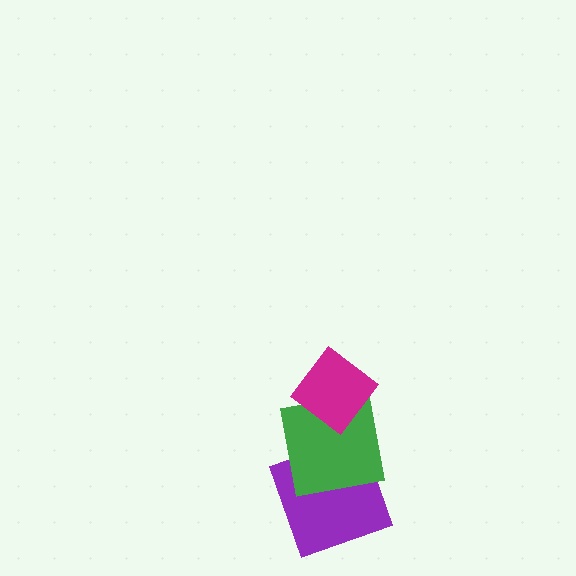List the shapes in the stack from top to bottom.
From top to bottom: the magenta diamond, the green square, the purple square.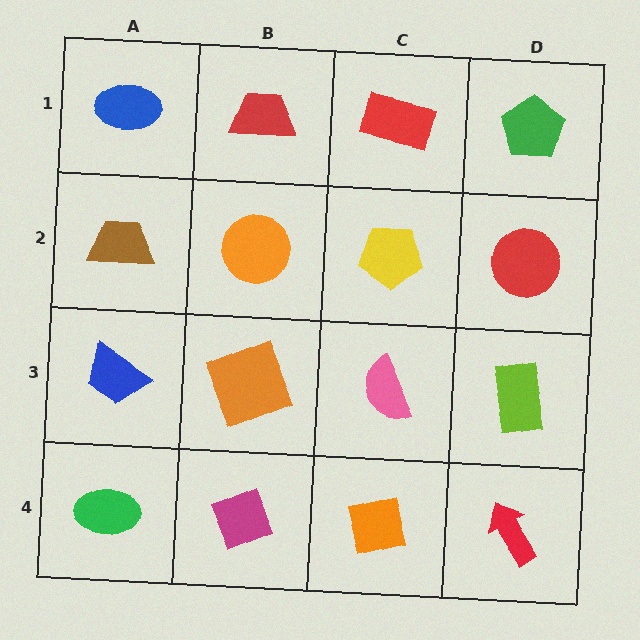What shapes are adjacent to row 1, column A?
A brown trapezoid (row 2, column A), a red trapezoid (row 1, column B).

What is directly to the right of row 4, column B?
An orange square.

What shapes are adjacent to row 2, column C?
A red rectangle (row 1, column C), a pink semicircle (row 3, column C), an orange circle (row 2, column B), a red circle (row 2, column D).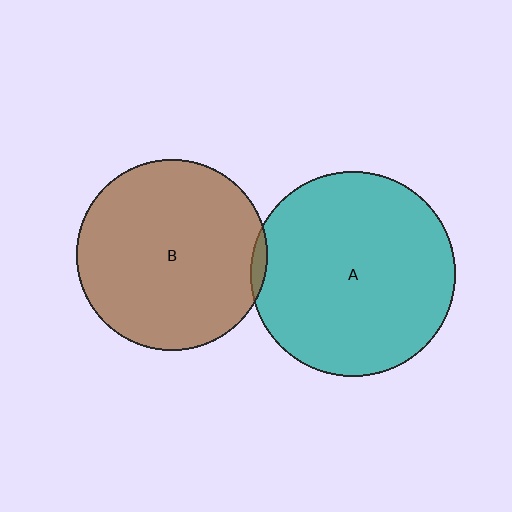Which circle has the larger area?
Circle A (teal).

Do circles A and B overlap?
Yes.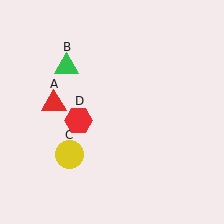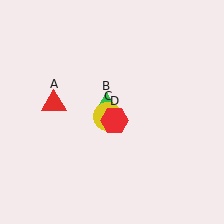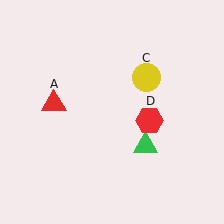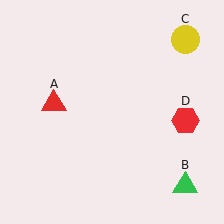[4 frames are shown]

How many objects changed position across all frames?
3 objects changed position: green triangle (object B), yellow circle (object C), red hexagon (object D).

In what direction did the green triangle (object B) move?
The green triangle (object B) moved down and to the right.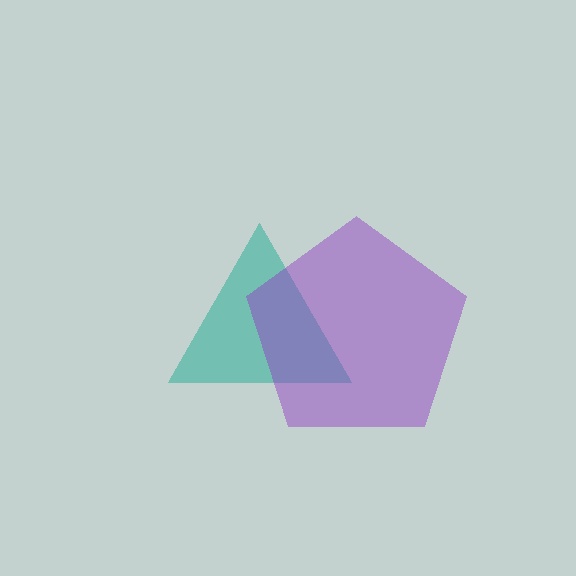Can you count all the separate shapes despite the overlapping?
Yes, there are 2 separate shapes.